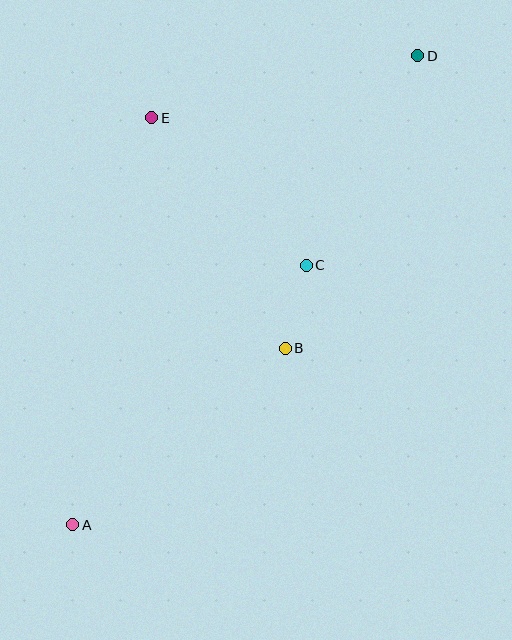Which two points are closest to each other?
Points B and C are closest to each other.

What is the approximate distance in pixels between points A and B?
The distance between A and B is approximately 276 pixels.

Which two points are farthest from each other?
Points A and D are farthest from each other.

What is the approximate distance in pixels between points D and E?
The distance between D and E is approximately 273 pixels.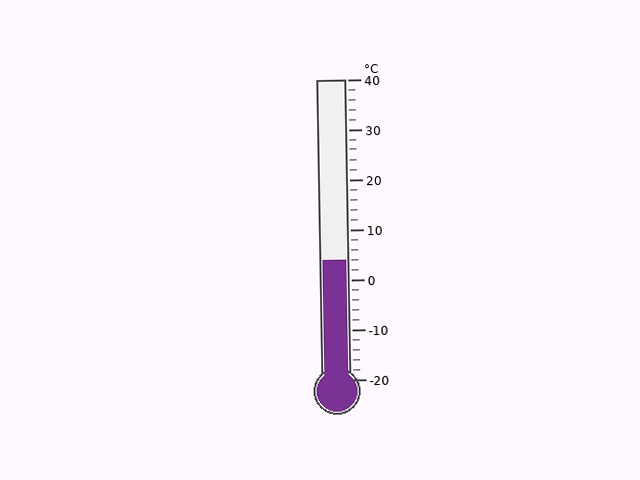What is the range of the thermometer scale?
The thermometer scale ranges from -20°C to 40°C.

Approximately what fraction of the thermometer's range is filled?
The thermometer is filled to approximately 40% of its range.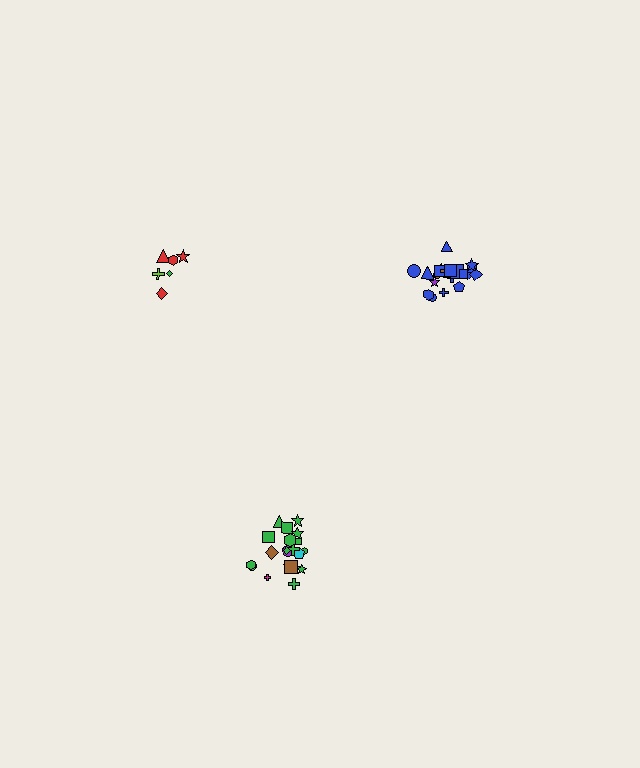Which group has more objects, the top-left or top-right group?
The top-right group.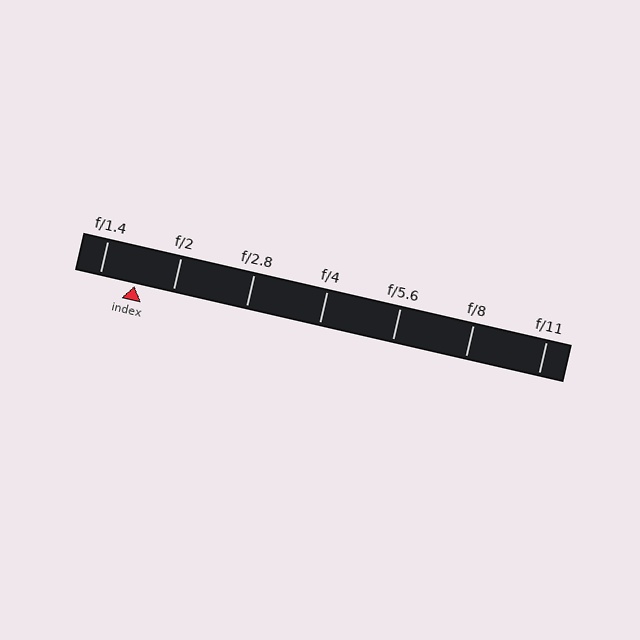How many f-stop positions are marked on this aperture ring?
There are 7 f-stop positions marked.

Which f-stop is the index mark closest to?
The index mark is closest to f/1.4.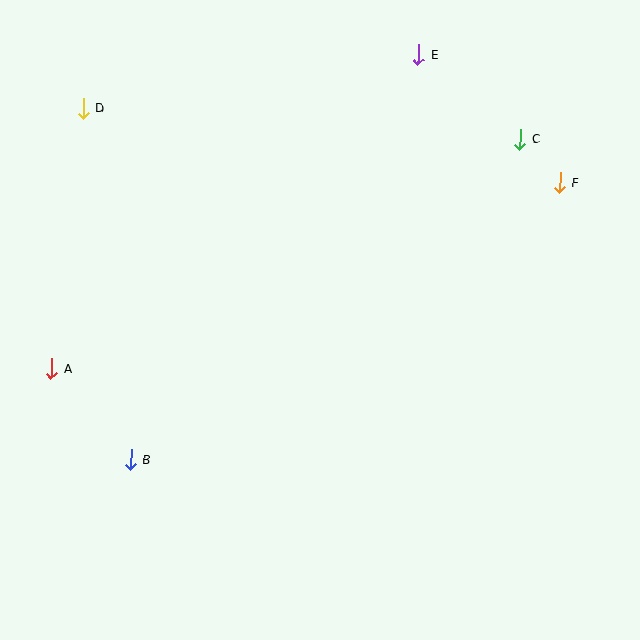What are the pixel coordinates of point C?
Point C is at (520, 139).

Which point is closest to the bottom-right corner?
Point F is closest to the bottom-right corner.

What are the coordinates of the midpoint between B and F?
The midpoint between B and F is at (345, 321).